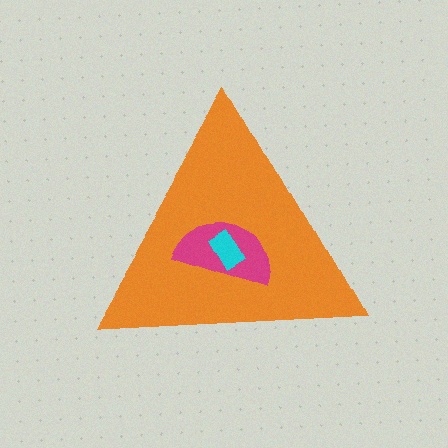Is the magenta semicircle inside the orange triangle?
Yes.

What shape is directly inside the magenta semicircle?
The cyan rectangle.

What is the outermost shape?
The orange triangle.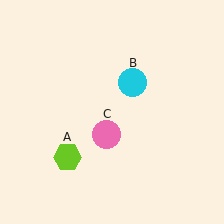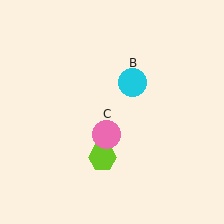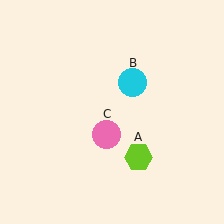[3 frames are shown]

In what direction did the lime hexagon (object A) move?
The lime hexagon (object A) moved right.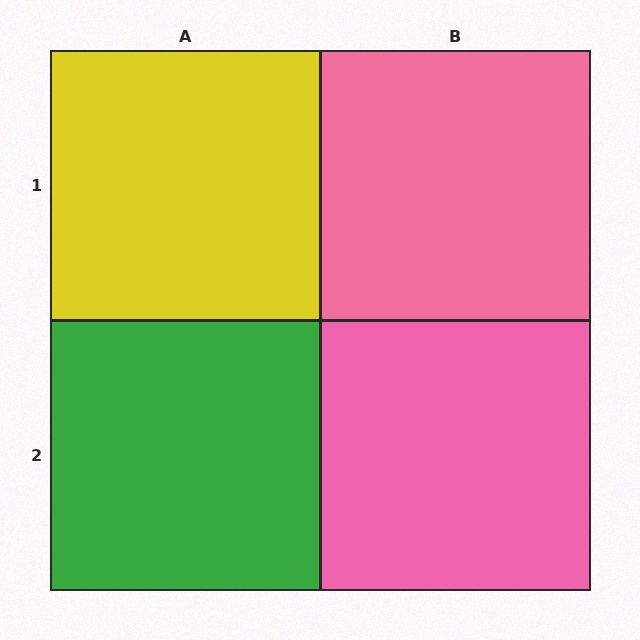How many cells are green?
1 cell is green.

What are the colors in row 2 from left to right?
Green, pink.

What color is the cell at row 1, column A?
Yellow.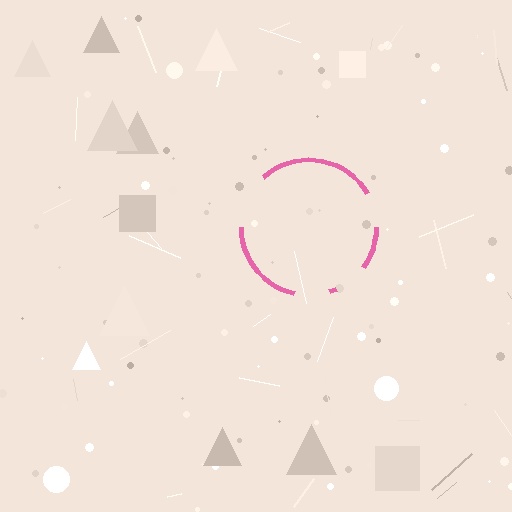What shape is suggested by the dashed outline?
The dashed outline suggests a circle.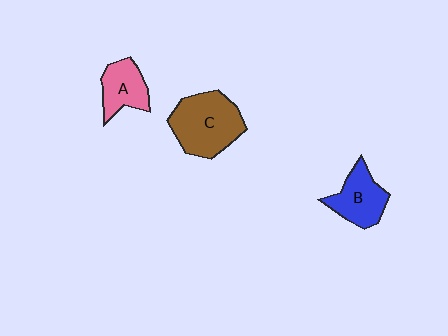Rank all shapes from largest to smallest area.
From largest to smallest: C (brown), B (blue), A (pink).